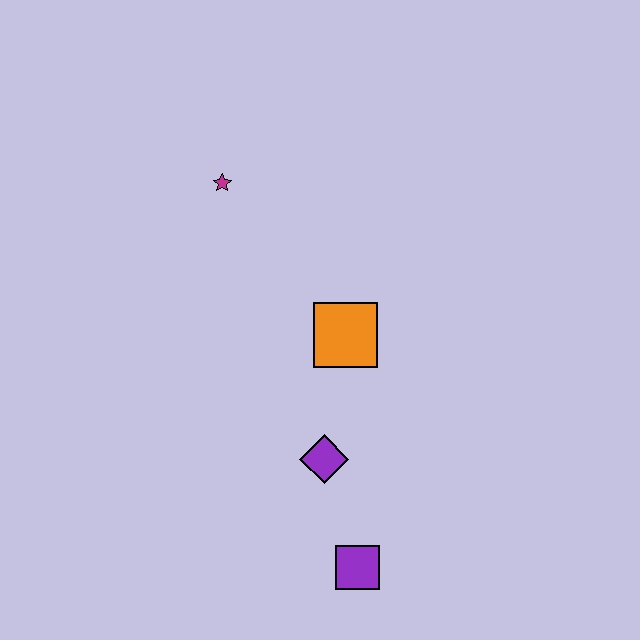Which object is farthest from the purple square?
The magenta star is farthest from the purple square.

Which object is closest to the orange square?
The purple diamond is closest to the orange square.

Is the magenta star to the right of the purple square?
No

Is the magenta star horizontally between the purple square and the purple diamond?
No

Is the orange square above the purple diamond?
Yes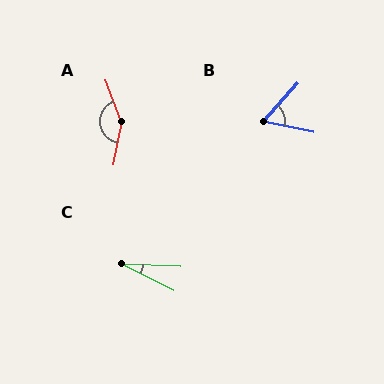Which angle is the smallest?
C, at approximately 24 degrees.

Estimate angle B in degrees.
Approximately 60 degrees.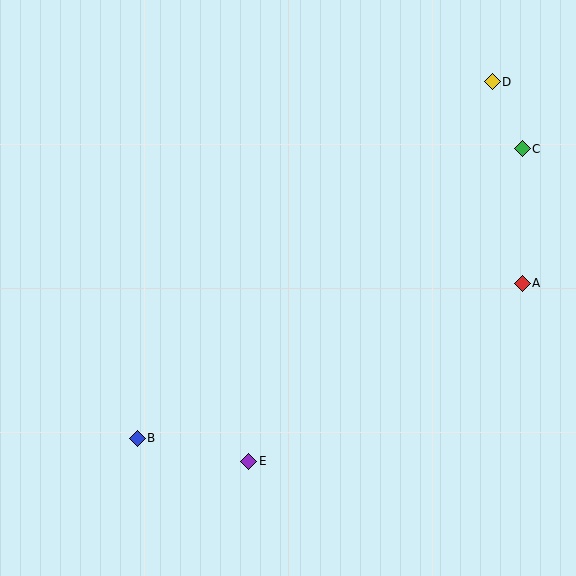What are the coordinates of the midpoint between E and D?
The midpoint between E and D is at (370, 272).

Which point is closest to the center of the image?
Point E at (249, 461) is closest to the center.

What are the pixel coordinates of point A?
Point A is at (522, 283).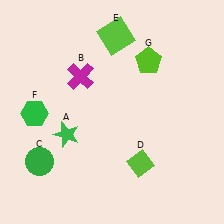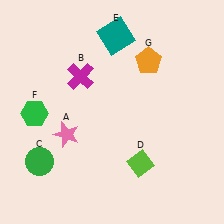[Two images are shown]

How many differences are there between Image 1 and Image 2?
There are 3 differences between the two images.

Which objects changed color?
A changed from green to pink. E changed from lime to teal. G changed from lime to orange.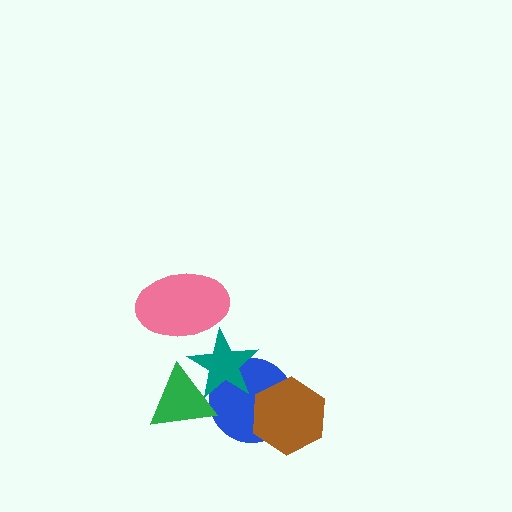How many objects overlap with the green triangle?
2 objects overlap with the green triangle.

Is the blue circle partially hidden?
Yes, it is partially covered by another shape.